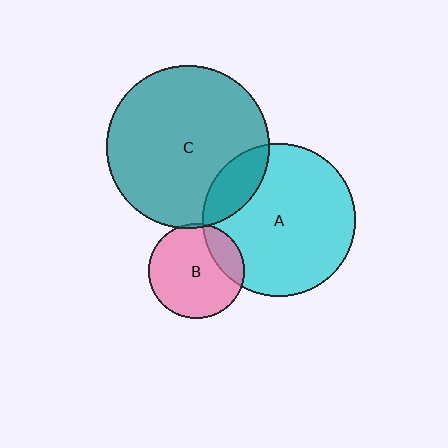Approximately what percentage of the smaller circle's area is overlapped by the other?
Approximately 5%.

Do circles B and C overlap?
Yes.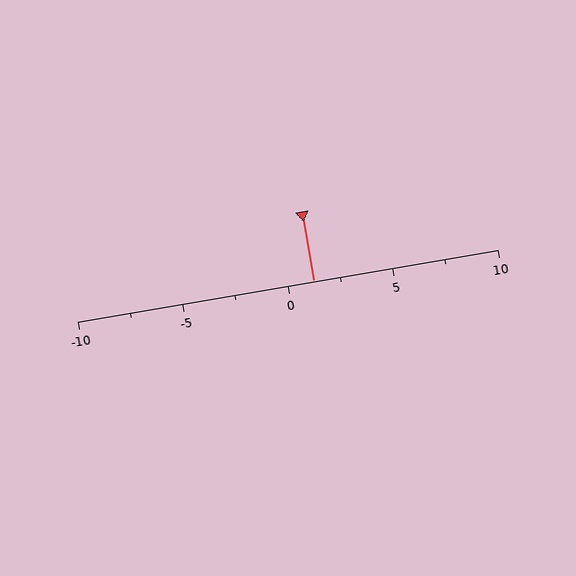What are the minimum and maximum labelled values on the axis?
The axis runs from -10 to 10.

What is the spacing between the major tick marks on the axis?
The major ticks are spaced 5 apart.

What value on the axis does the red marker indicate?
The marker indicates approximately 1.2.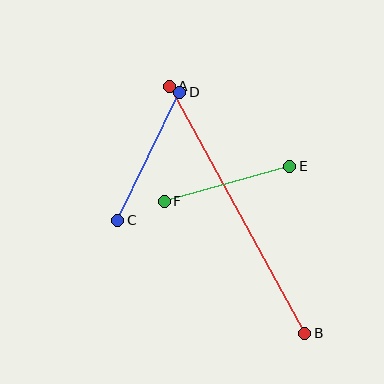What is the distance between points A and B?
The distance is approximately 281 pixels.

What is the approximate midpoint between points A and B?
The midpoint is at approximately (237, 210) pixels.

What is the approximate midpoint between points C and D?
The midpoint is at approximately (149, 156) pixels.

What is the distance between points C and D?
The distance is approximately 142 pixels.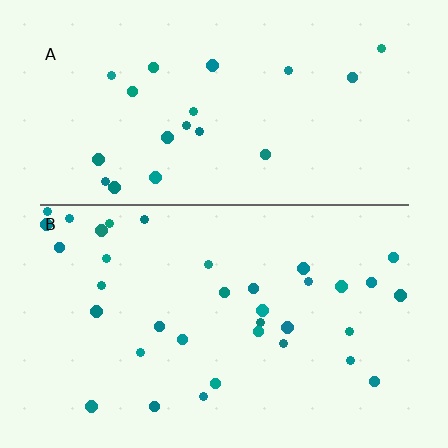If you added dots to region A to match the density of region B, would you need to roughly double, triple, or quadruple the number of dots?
Approximately double.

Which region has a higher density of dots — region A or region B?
B (the bottom).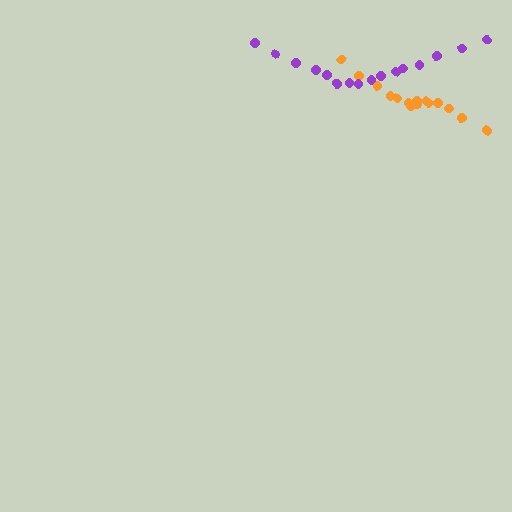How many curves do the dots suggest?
There are 2 distinct paths.